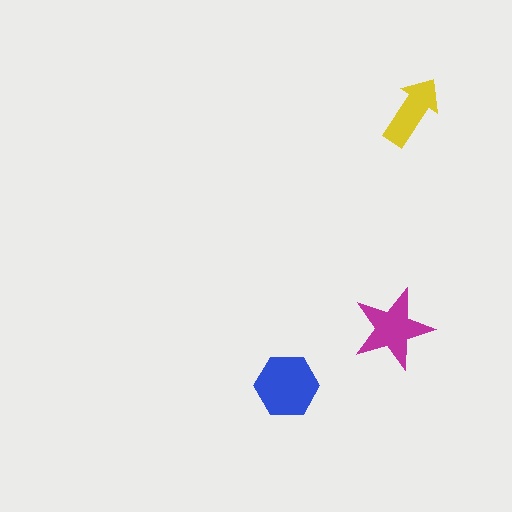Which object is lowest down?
The blue hexagon is bottommost.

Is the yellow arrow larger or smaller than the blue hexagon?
Smaller.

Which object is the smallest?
The yellow arrow.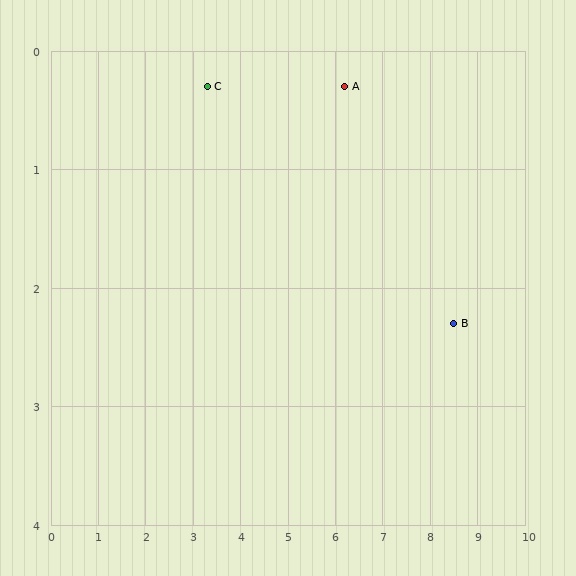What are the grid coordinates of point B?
Point B is at approximately (8.5, 2.3).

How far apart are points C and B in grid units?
Points C and B are about 5.6 grid units apart.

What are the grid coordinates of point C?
Point C is at approximately (3.3, 0.3).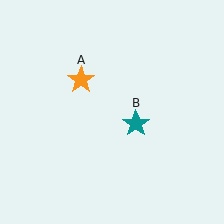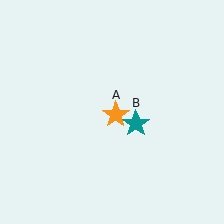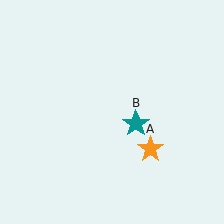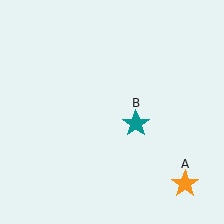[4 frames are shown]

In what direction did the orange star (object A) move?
The orange star (object A) moved down and to the right.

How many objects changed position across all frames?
1 object changed position: orange star (object A).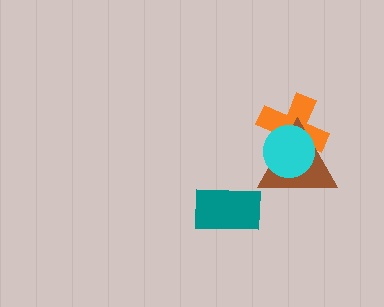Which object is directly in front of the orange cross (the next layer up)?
The brown triangle is directly in front of the orange cross.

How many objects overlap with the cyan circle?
2 objects overlap with the cyan circle.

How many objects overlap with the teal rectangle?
0 objects overlap with the teal rectangle.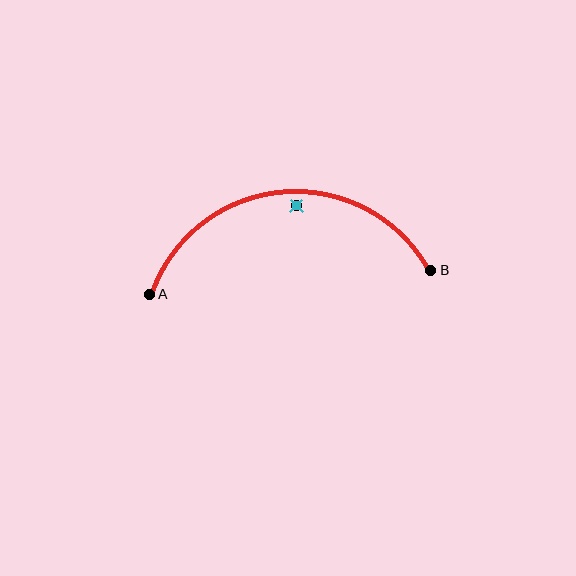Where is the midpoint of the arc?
The arc midpoint is the point on the curve farthest from the straight line joining A and B. It sits above that line.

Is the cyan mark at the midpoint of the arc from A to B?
No — the cyan mark does not lie on the arc at all. It sits slightly inside the curve.